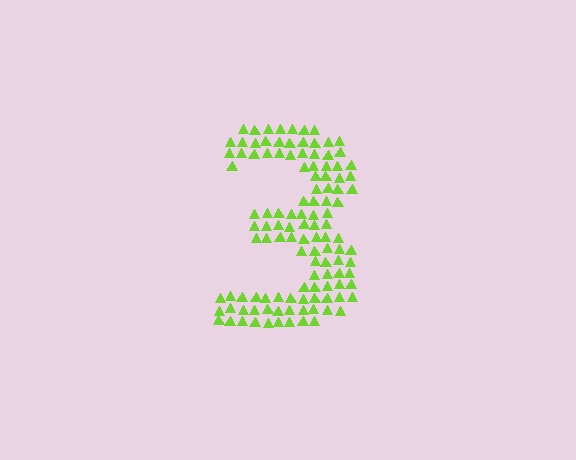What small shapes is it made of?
It is made of small triangles.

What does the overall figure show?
The overall figure shows the digit 3.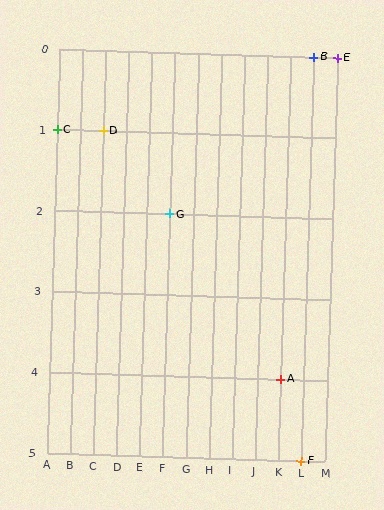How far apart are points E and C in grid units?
Points E and C are 12 columns and 1 row apart (about 12.0 grid units diagonally).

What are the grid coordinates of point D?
Point D is at grid coordinates (C, 1).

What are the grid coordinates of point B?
Point B is at grid coordinates (L, 0).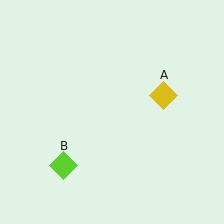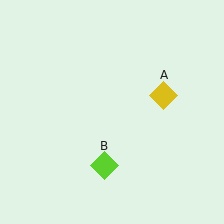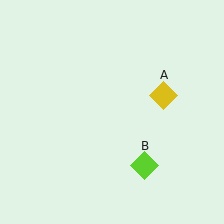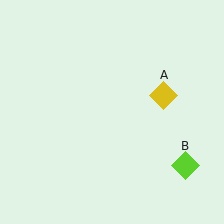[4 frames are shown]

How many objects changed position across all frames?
1 object changed position: lime diamond (object B).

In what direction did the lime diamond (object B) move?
The lime diamond (object B) moved right.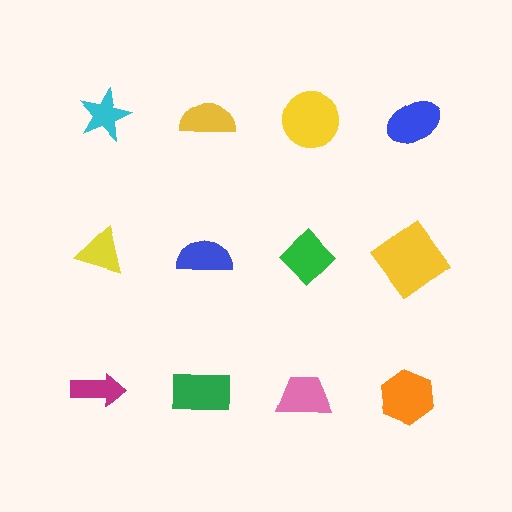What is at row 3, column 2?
A green rectangle.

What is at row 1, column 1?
A cyan star.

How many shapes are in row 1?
4 shapes.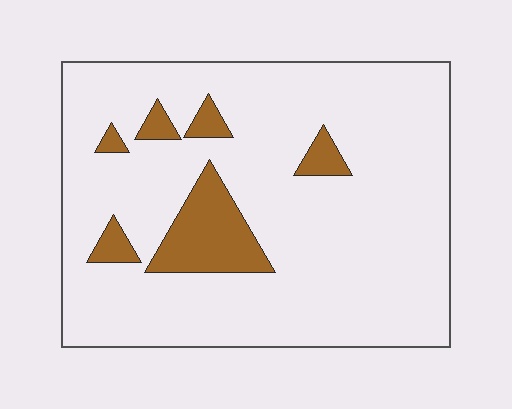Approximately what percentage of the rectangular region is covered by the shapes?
Approximately 10%.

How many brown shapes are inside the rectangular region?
6.